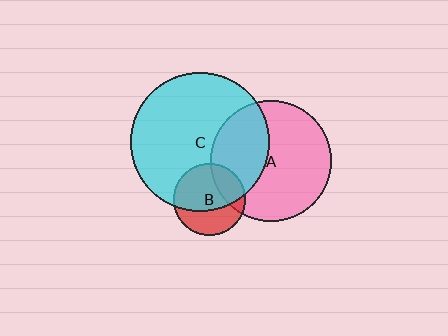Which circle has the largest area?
Circle C (cyan).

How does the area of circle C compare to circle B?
Approximately 3.7 times.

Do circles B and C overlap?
Yes.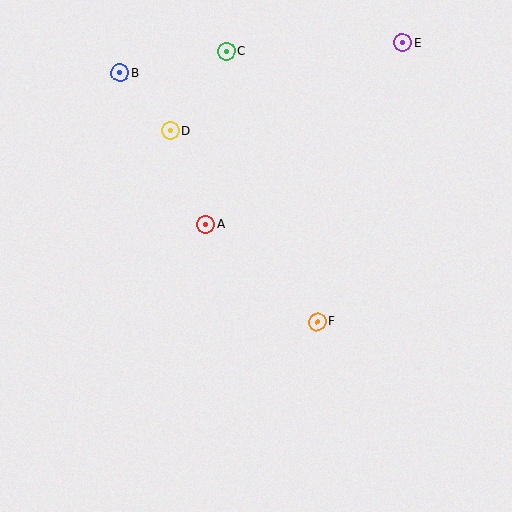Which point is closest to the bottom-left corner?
Point A is closest to the bottom-left corner.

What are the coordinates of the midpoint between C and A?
The midpoint between C and A is at (216, 138).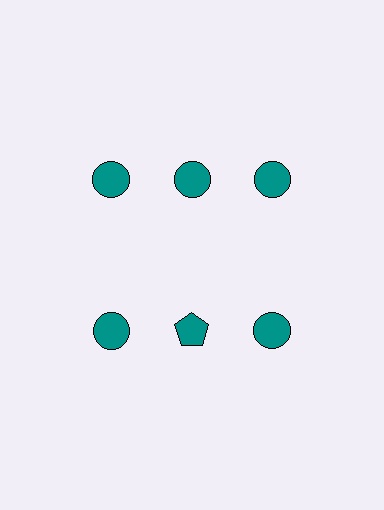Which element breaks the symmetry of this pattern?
The teal pentagon in the second row, second from left column breaks the symmetry. All other shapes are teal circles.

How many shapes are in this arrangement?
There are 6 shapes arranged in a grid pattern.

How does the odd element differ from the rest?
It has a different shape: pentagon instead of circle.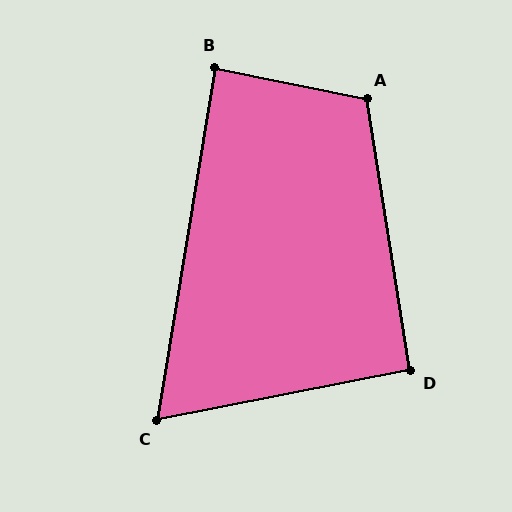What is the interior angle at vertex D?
Approximately 92 degrees (approximately right).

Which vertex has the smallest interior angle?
C, at approximately 70 degrees.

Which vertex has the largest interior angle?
A, at approximately 110 degrees.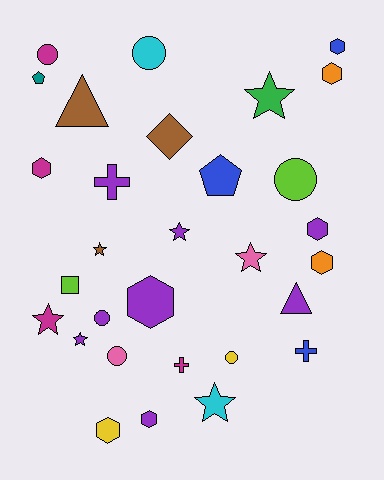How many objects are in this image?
There are 30 objects.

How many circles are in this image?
There are 6 circles.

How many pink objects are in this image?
There are 2 pink objects.